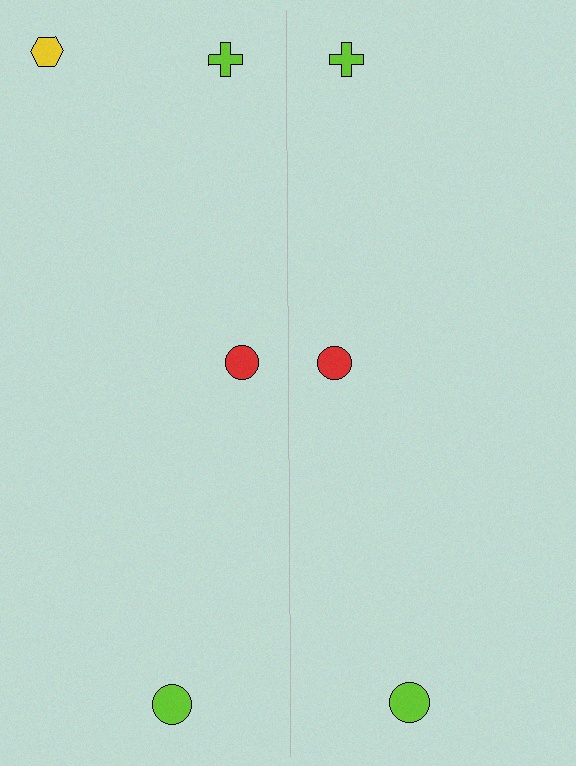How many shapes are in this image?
There are 7 shapes in this image.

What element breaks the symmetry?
A yellow hexagon is missing from the right side.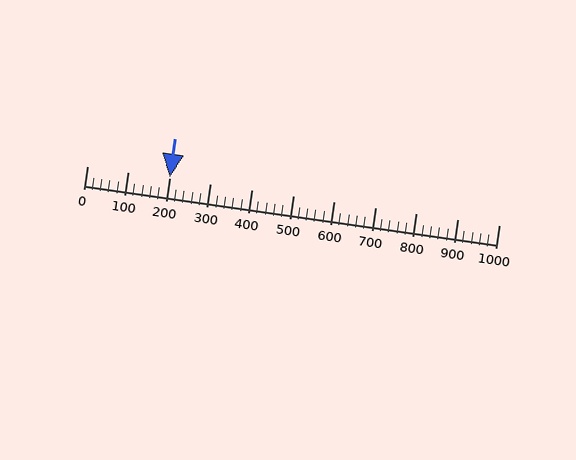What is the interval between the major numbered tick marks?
The major tick marks are spaced 100 units apart.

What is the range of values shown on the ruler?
The ruler shows values from 0 to 1000.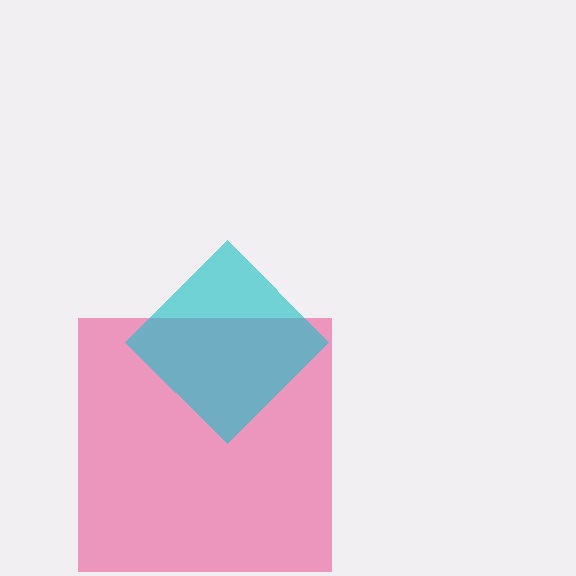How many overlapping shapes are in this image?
There are 2 overlapping shapes in the image.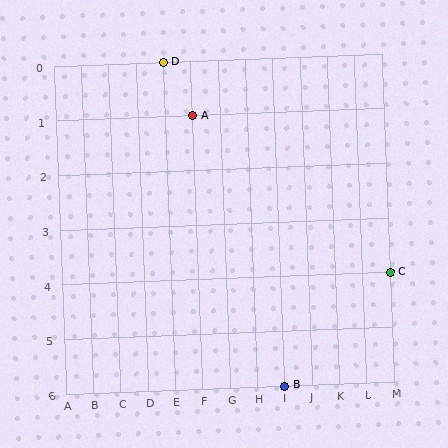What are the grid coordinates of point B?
Point B is at grid coordinates (I, 6).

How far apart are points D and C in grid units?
Points D and C are 8 columns and 4 rows apart (about 8.9 grid units diagonally).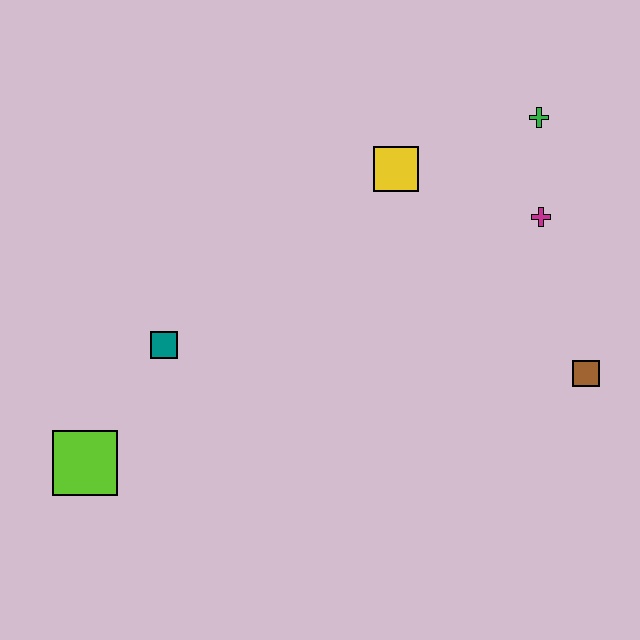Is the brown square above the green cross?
No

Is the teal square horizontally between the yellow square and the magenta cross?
No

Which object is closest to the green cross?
The magenta cross is closest to the green cross.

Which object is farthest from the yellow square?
The lime square is farthest from the yellow square.